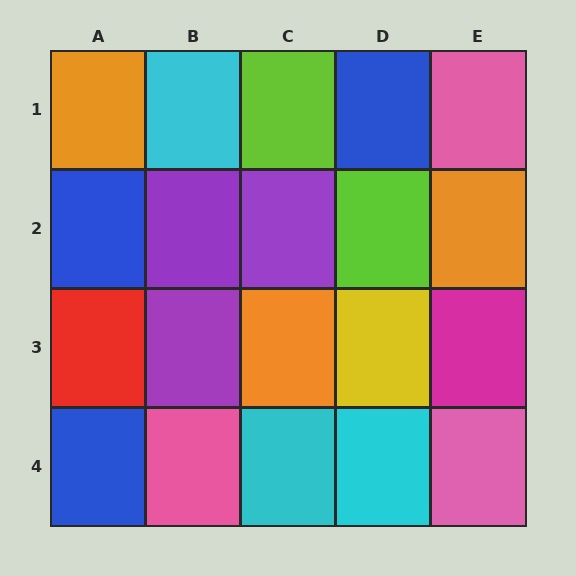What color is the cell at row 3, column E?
Magenta.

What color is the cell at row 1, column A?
Orange.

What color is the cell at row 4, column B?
Pink.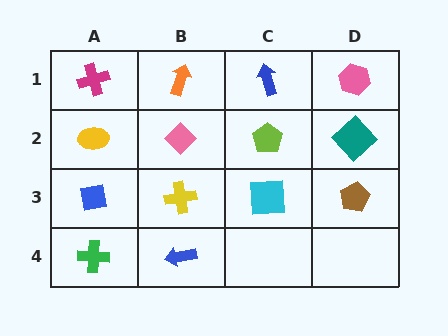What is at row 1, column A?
A magenta cross.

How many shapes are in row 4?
2 shapes.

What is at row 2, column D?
A teal diamond.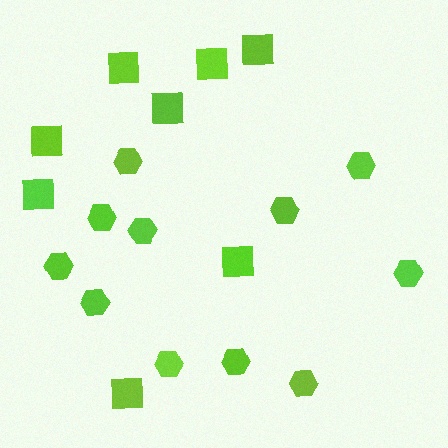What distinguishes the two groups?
There are 2 groups: one group of squares (8) and one group of hexagons (11).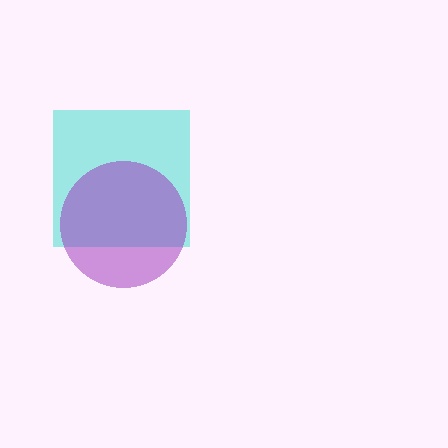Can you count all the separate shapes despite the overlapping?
Yes, there are 2 separate shapes.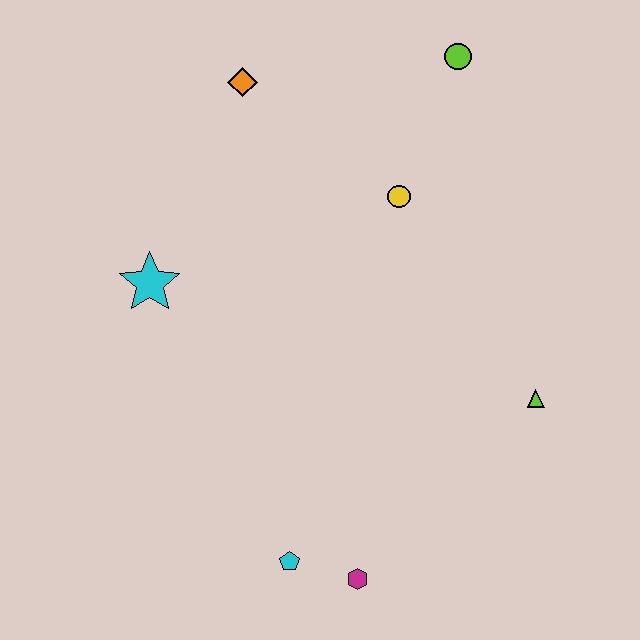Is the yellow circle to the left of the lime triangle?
Yes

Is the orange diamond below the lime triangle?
No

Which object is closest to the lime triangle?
The yellow circle is closest to the lime triangle.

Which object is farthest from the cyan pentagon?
The lime circle is farthest from the cyan pentagon.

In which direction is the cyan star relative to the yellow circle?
The cyan star is to the left of the yellow circle.